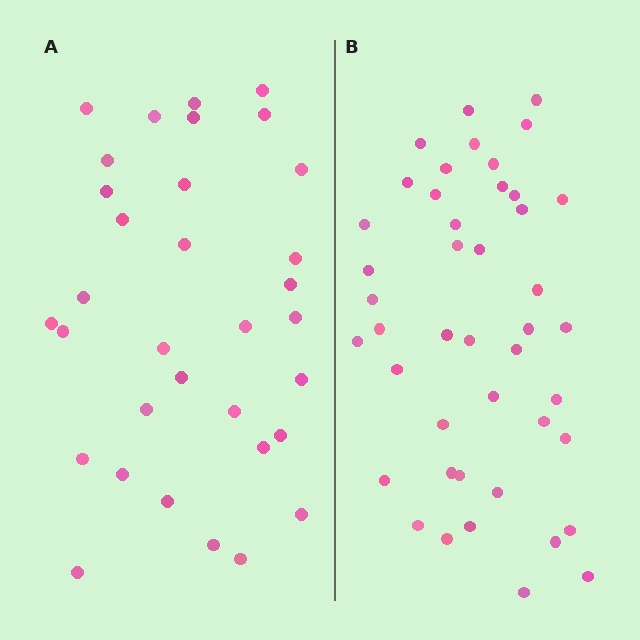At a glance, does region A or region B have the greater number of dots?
Region B (the right region) has more dots.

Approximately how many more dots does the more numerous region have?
Region B has roughly 12 or so more dots than region A.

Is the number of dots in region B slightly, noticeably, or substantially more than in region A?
Region B has noticeably more, but not dramatically so. The ratio is roughly 1.3 to 1.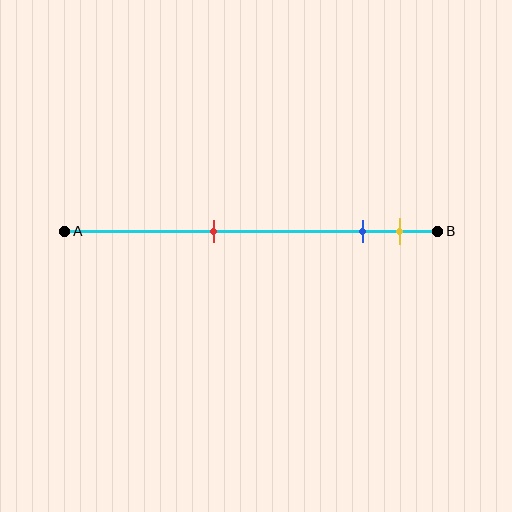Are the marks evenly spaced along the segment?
No, the marks are not evenly spaced.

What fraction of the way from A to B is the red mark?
The red mark is approximately 40% (0.4) of the way from A to B.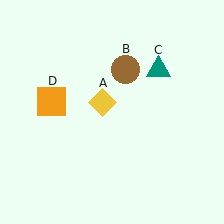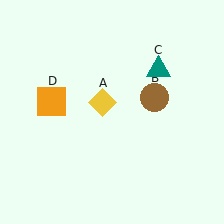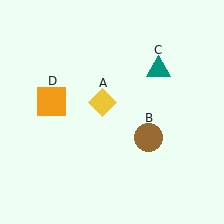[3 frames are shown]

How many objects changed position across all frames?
1 object changed position: brown circle (object B).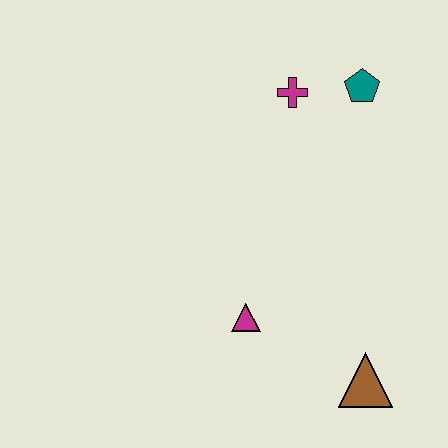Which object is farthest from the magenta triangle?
The teal pentagon is farthest from the magenta triangle.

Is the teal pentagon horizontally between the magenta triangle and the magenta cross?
No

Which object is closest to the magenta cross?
The teal pentagon is closest to the magenta cross.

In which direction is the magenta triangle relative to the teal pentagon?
The magenta triangle is below the teal pentagon.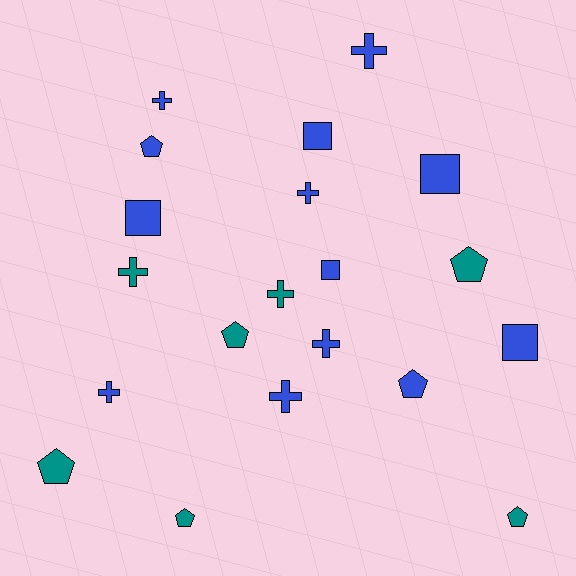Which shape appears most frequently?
Cross, with 8 objects.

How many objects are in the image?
There are 20 objects.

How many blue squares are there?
There are 5 blue squares.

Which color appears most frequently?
Blue, with 13 objects.